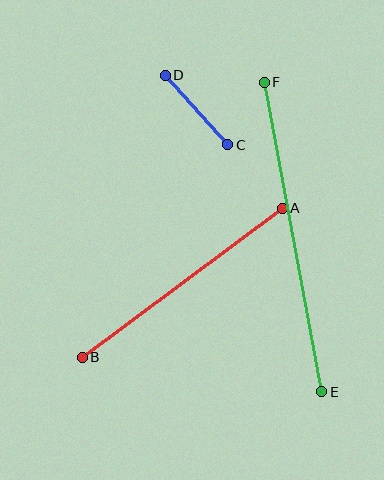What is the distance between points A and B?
The distance is approximately 249 pixels.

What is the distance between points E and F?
The distance is approximately 314 pixels.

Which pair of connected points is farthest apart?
Points E and F are farthest apart.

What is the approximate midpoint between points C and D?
The midpoint is at approximately (196, 110) pixels.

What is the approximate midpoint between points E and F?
The midpoint is at approximately (293, 237) pixels.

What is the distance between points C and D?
The distance is approximately 93 pixels.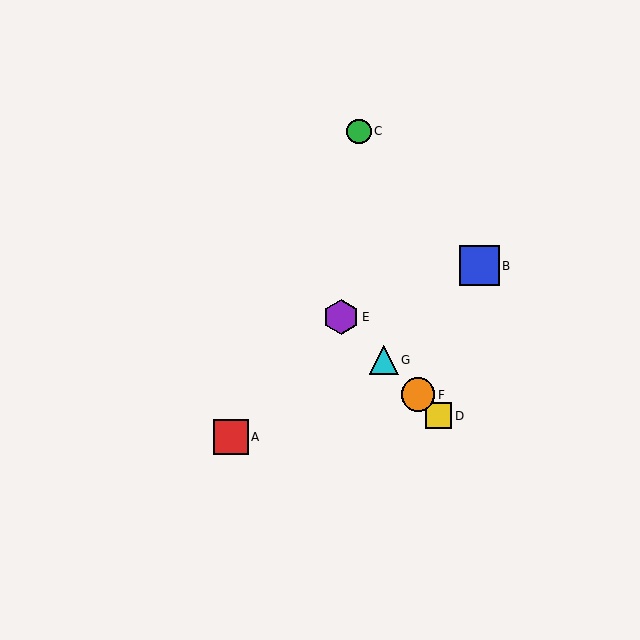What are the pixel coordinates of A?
Object A is at (231, 437).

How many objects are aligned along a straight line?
4 objects (D, E, F, G) are aligned along a straight line.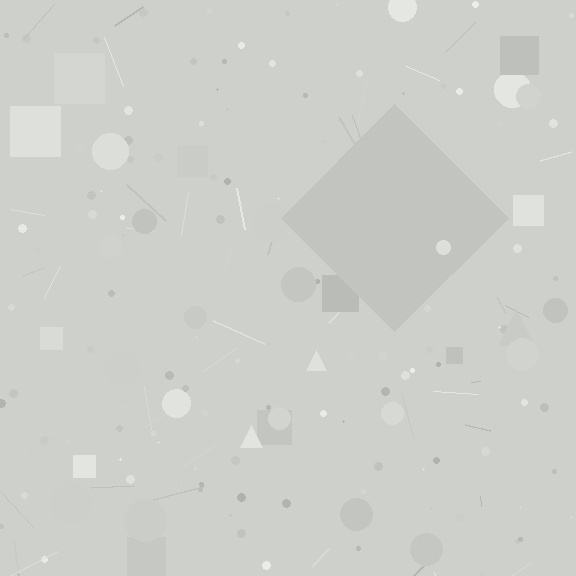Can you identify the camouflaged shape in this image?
The camouflaged shape is a diamond.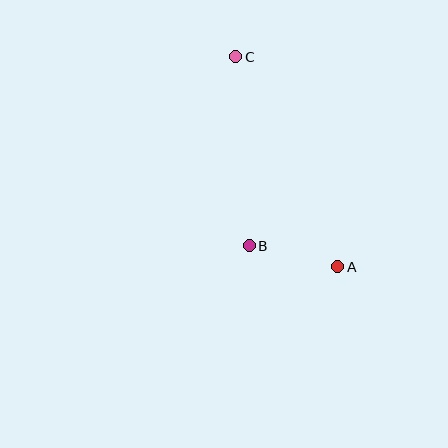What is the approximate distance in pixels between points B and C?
The distance between B and C is approximately 190 pixels.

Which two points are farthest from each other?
Points A and C are farthest from each other.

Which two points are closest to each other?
Points A and B are closest to each other.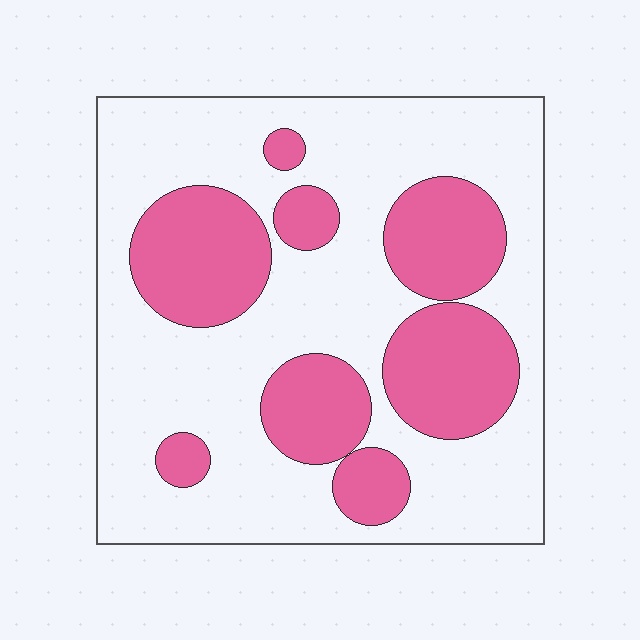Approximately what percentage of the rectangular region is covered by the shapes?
Approximately 30%.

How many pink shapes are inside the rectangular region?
8.